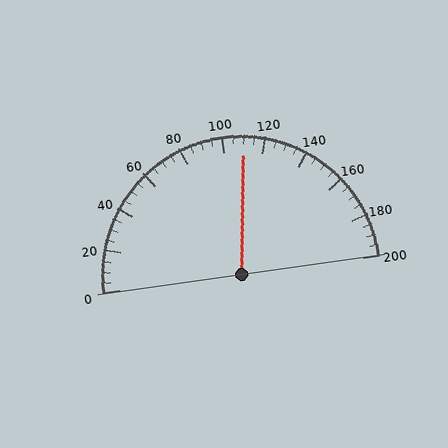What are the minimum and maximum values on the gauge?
The gauge ranges from 0 to 200.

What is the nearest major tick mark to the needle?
The nearest major tick mark is 120.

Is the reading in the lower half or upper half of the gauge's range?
The reading is in the upper half of the range (0 to 200).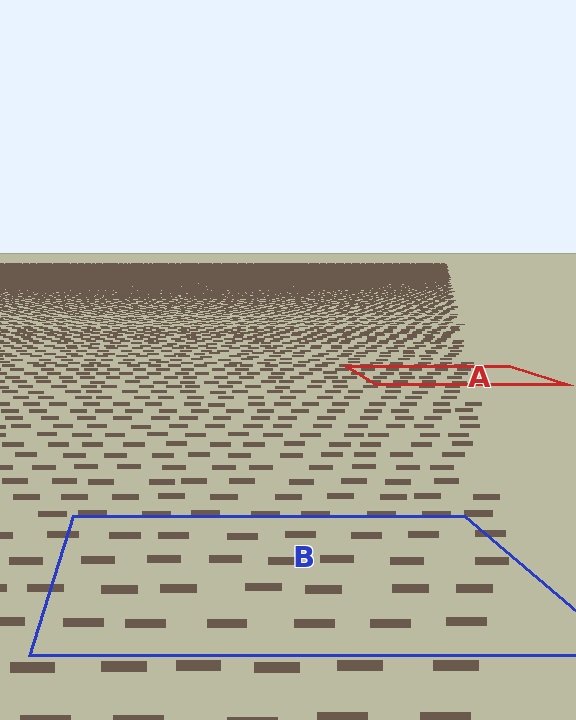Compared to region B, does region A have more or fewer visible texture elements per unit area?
Region A has more texture elements per unit area — they are packed more densely because it is farther away.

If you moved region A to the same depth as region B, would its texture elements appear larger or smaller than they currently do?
They would appear larger. At a closer depth, the same texture elements are projected at a bigger on-screen size.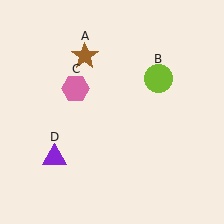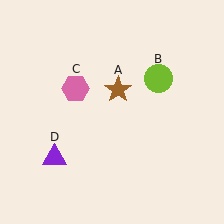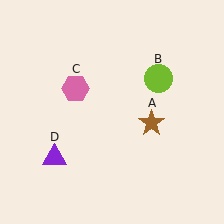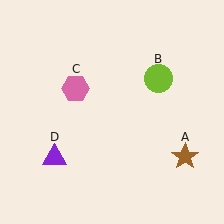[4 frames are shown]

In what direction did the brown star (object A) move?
The brown star (object A) moved down and to the right.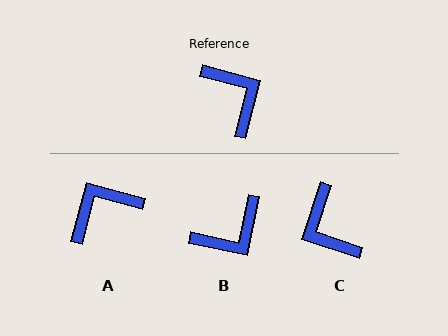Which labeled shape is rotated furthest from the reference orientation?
C, about 176 degrees away.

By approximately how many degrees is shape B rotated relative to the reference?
Approximately 87 degrees clockwise.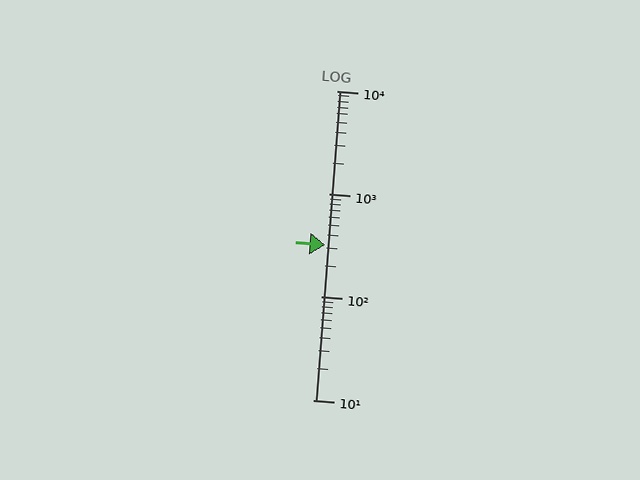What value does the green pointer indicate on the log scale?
The pointer indicates approximately 320.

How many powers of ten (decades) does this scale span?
The scale spans 3 decades, from 10 to 10000.